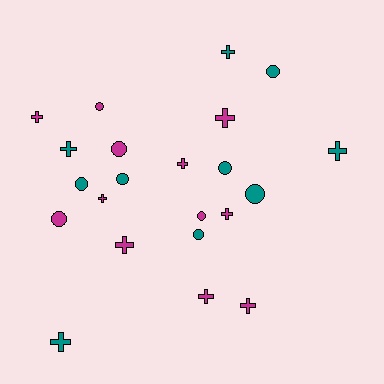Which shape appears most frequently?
Cross, with 12 objects.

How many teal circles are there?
There are 6 teal circles.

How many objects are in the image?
There are 22 objects.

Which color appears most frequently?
Magenta, with 12 objects.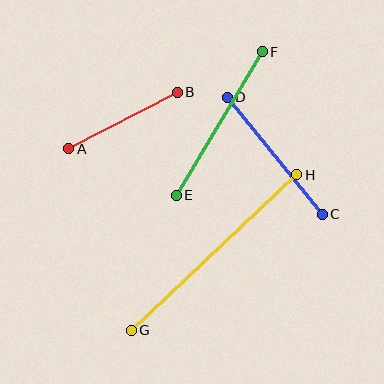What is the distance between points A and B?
The distance is approximately 122 pixels.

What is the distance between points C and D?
The distance is approximately 151 pixels.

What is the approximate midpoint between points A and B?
The midpoint is at approximately (123, 120) pixels.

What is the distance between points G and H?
The distance is approximately 227 pixels.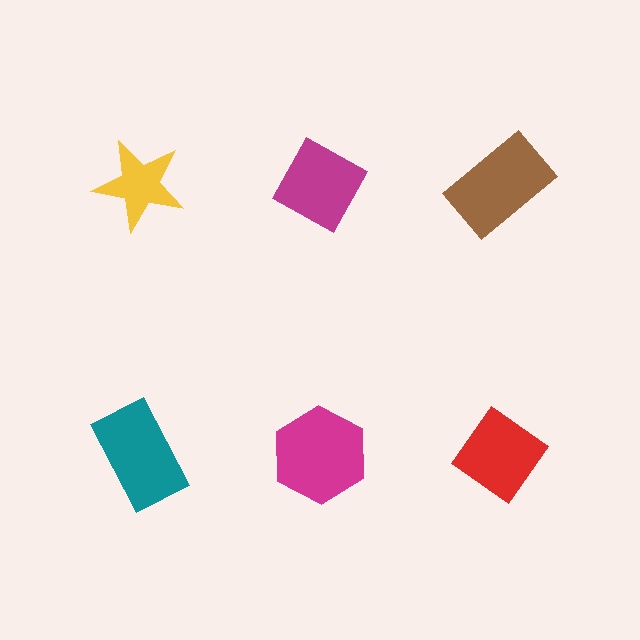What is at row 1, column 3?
A brown rectangle.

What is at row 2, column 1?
A teal rectangle.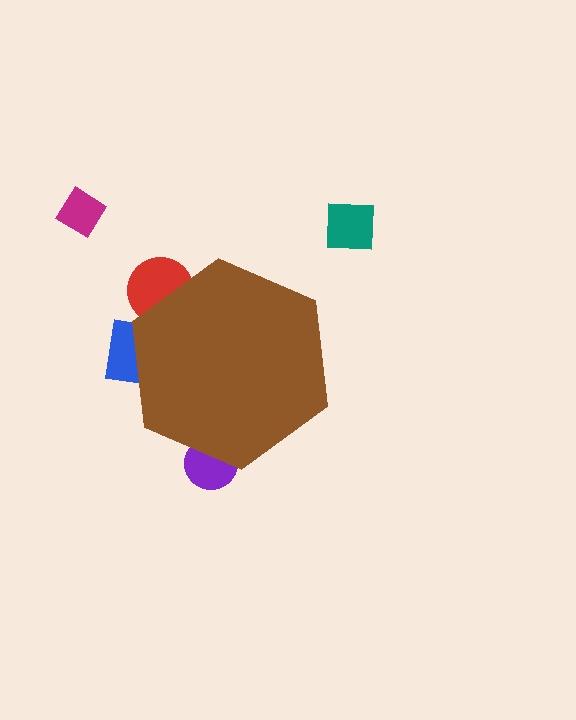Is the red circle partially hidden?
Yes, the red circle is partially hidden behind the brown hexagon.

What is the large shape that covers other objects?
A brown hexagon.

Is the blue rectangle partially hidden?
Yes, the blue rectangle is partially hidden behind the brown hexagon.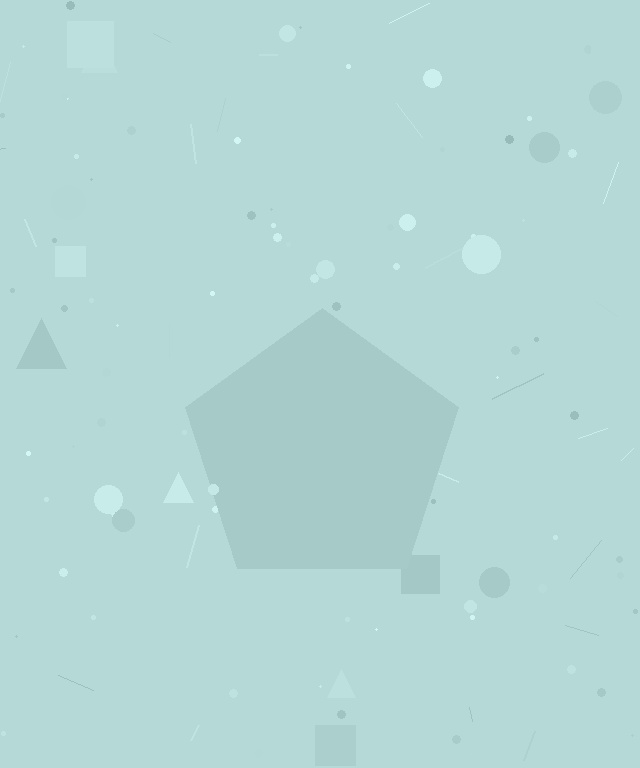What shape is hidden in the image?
A pentagon is hidden in the image.